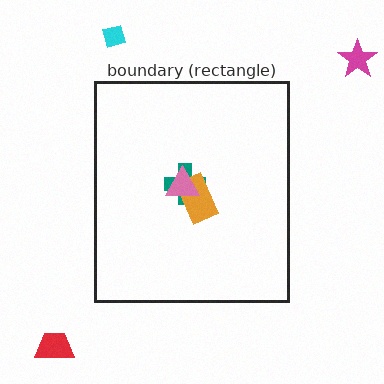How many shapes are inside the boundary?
3 inside, 3 outside.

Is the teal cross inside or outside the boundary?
Inside.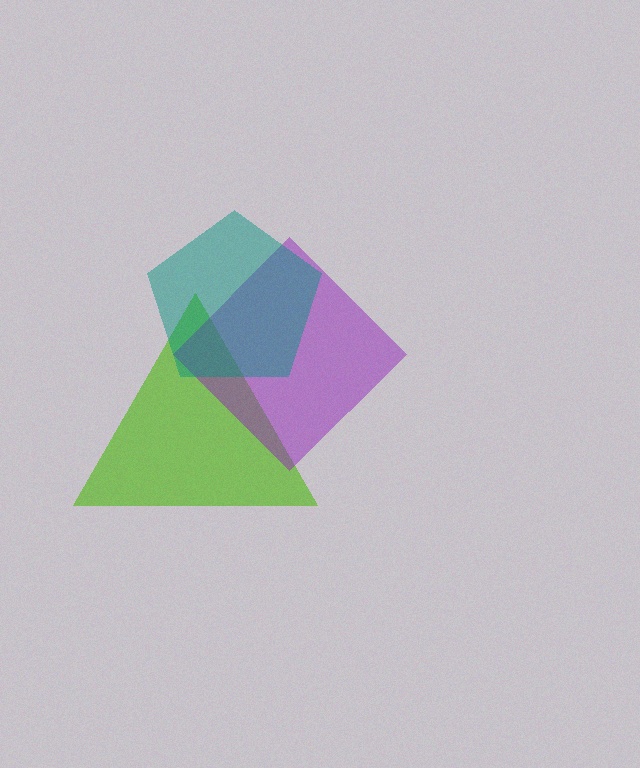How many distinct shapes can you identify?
There are 3 distinct shapes: a lime triangle, a purple diamond, a teal pentagon.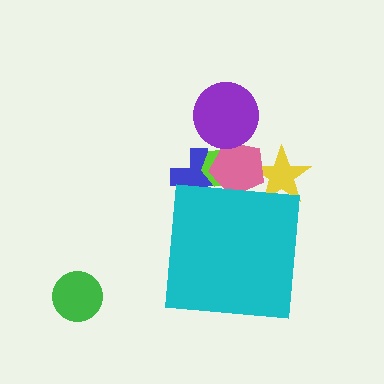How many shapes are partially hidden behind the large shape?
4 shapes are partially hidden.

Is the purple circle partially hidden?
No, the purple circle is fully visible.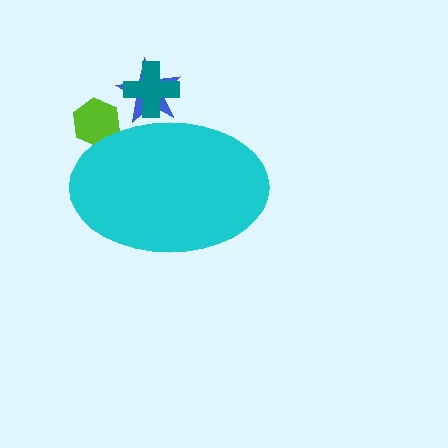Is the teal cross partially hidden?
Yes, the teal cross is partially hidden behind the cyan ellipse.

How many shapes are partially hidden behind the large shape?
3 shapes are partially hidden.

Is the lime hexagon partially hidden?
Yes, the lime hexagon is partially hidden behind the cyan ellipse.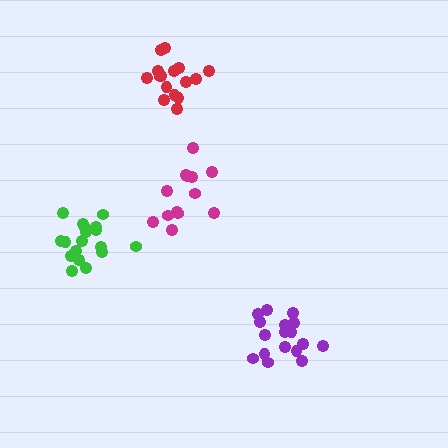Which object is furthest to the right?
The purple cluster is rightmost.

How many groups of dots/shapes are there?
There are 4 groups.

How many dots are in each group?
Group 1: 18 dots, Group 2: 17 dots, Group 3: 16 dots, Group 4: 13 dots (64 total).